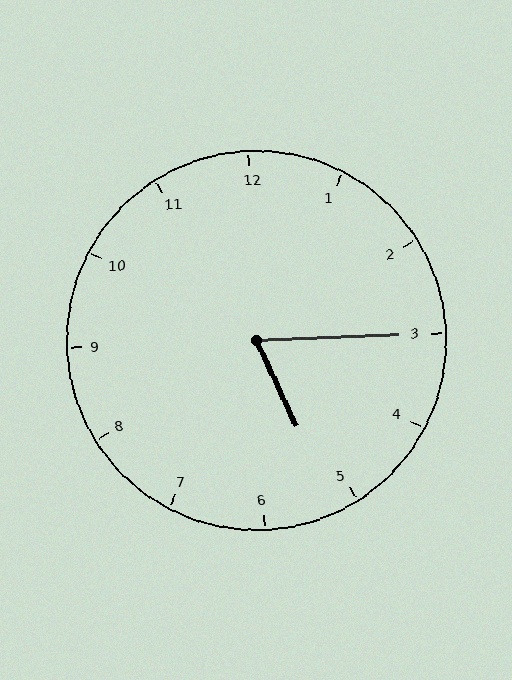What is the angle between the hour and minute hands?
Approximately 68 degrees.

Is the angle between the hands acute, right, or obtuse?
It is acute.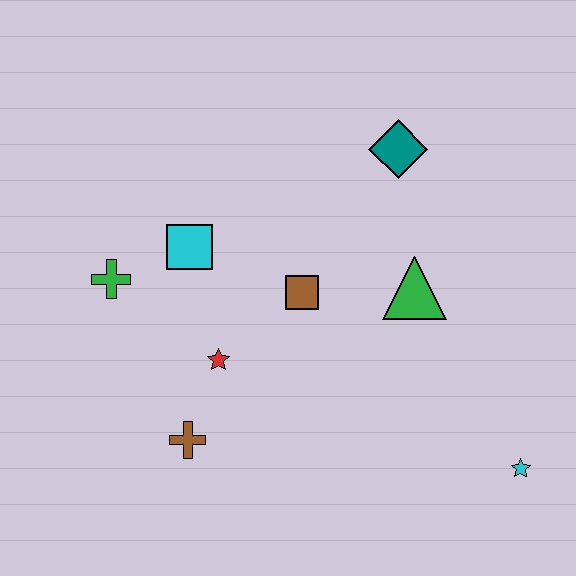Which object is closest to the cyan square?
The green cross is closest to the cyan square.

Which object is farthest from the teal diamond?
The brown cross is farthest from the teal diamond.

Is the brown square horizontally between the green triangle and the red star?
Yes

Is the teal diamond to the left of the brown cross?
No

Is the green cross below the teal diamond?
Yes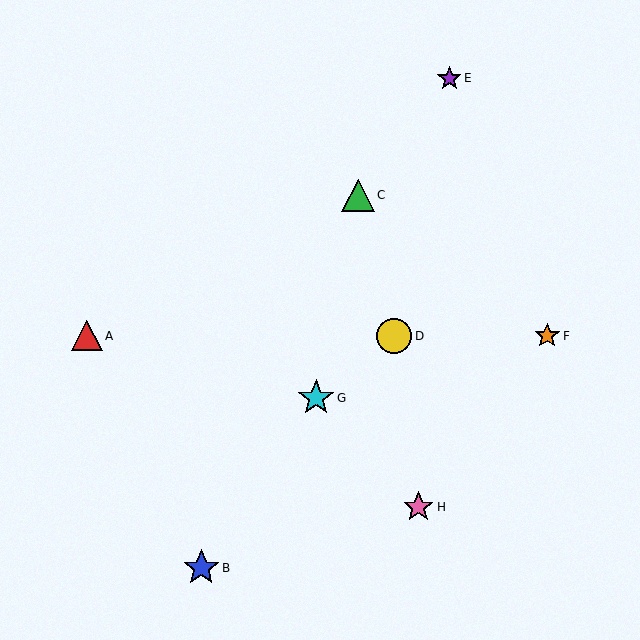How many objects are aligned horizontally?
3 objects (A, D, F) are aligned horizontally.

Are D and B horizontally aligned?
No, D is at y≈336 and B is at y≈568.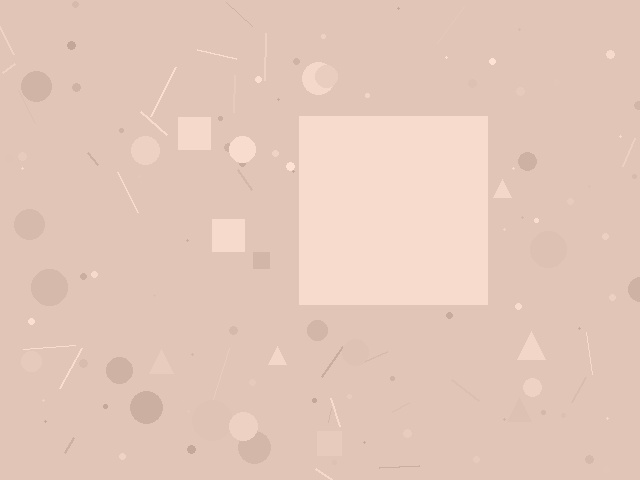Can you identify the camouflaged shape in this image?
The camouflaged shape is a square.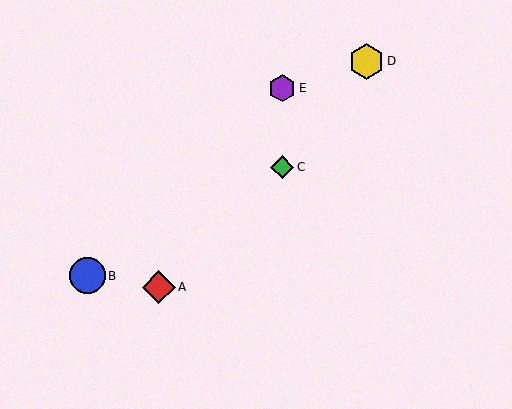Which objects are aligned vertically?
Objects C, E are aligned vertically.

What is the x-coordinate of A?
Object A is at x≈159.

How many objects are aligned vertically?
2 objects (C, E) are aligned vertically.